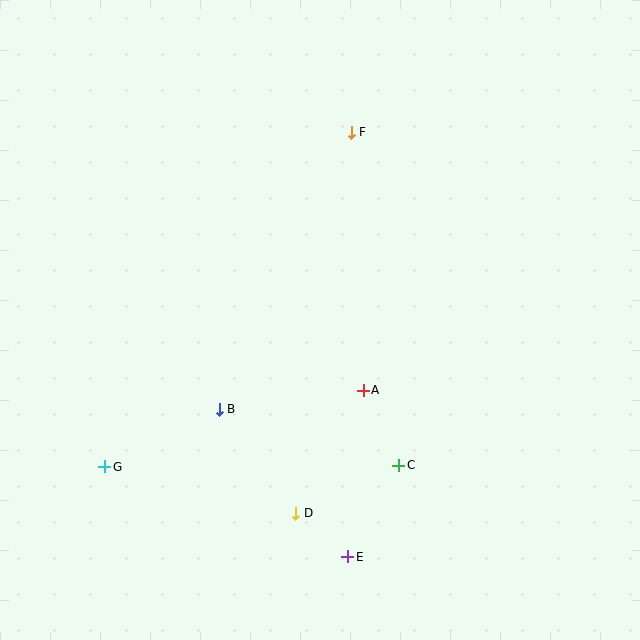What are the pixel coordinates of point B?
Point B is at (219, 409).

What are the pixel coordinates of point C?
Point C is at (399, 465).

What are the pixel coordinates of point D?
Point D is at (296, 513).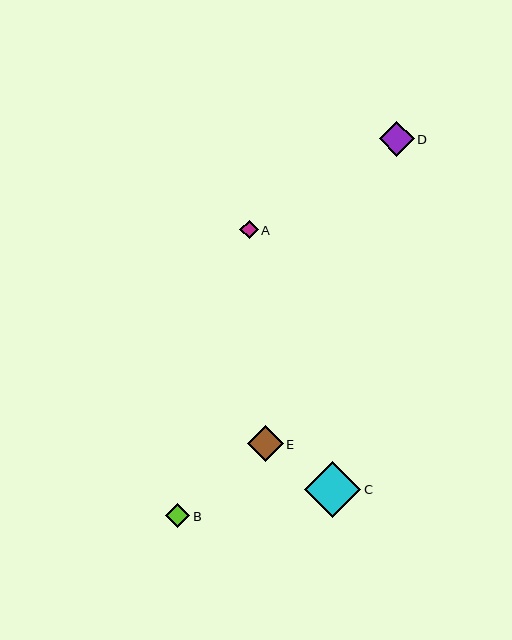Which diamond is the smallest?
Diamond A is the smallest with a size of approximately 19 pixels.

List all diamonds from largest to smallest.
From largest to smallest: C, E, D, B, A.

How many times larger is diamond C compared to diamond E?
Diamond C is approximately 1.6 times the size of diamond E.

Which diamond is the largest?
Diamond C is the largest with a size of approximately 56 pixels.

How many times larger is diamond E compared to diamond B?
Diamond E is approximately 1.5 times the size of diamond B.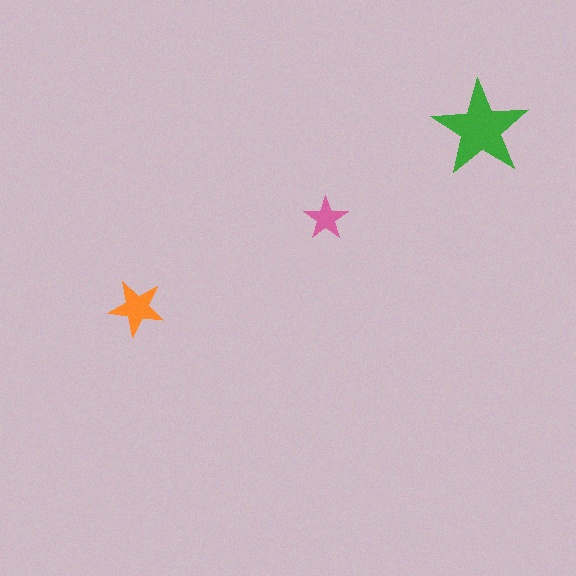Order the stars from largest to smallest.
the green one, the orange one, the pink one.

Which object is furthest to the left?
The orange star is leftmost.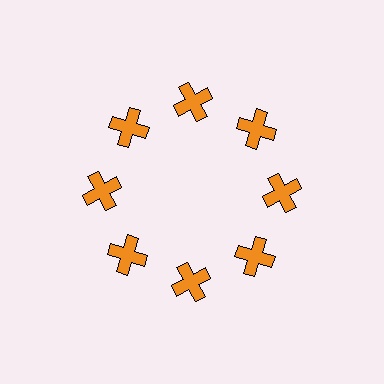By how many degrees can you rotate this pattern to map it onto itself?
The pattern maps onto itself every 45 degrees of rotation.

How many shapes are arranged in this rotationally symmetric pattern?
There are 8 shapes, arranged in 8 groups of 1.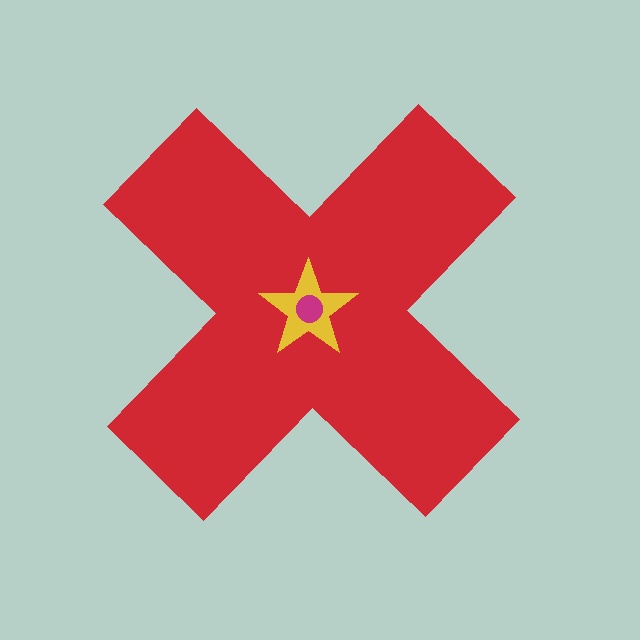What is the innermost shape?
The magenta circle.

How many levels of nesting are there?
3.